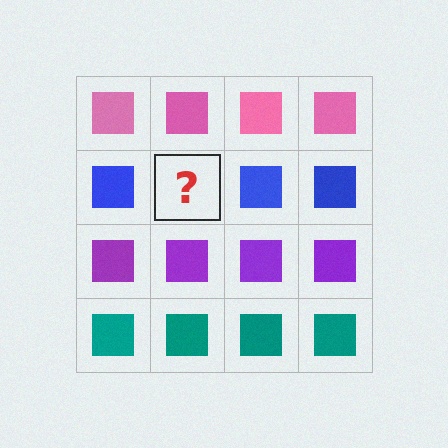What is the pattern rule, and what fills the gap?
The rule is that each row has a consistent color. The gap should be filled with a blue square.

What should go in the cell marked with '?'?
The missing cell should contain a blue square.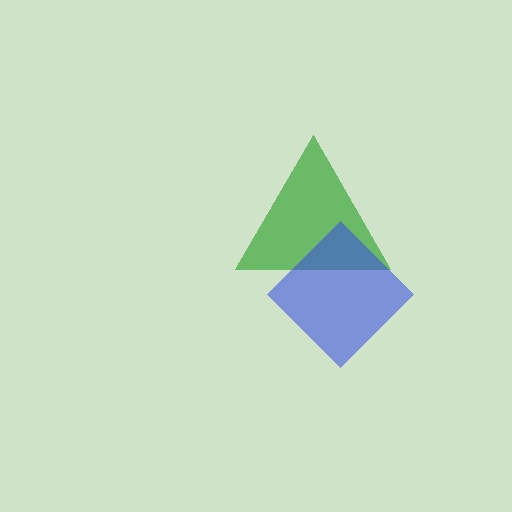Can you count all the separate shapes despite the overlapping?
Yes, there are 2 separate shapes.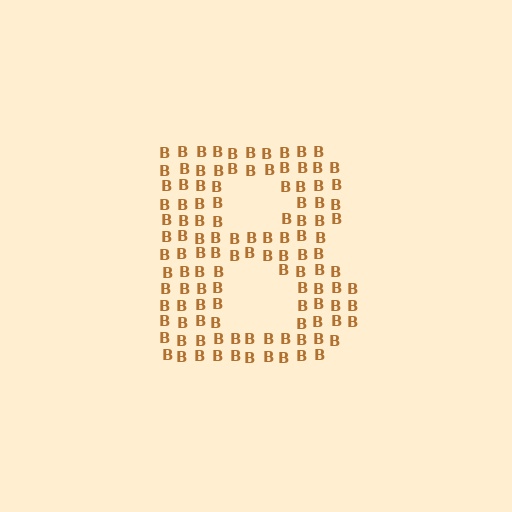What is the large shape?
The large shape is the letter B.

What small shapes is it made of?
It is made of small letter B's.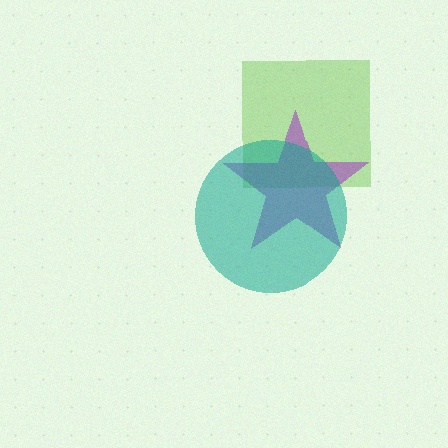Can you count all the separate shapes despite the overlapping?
Yes, there are 3 separate shapes.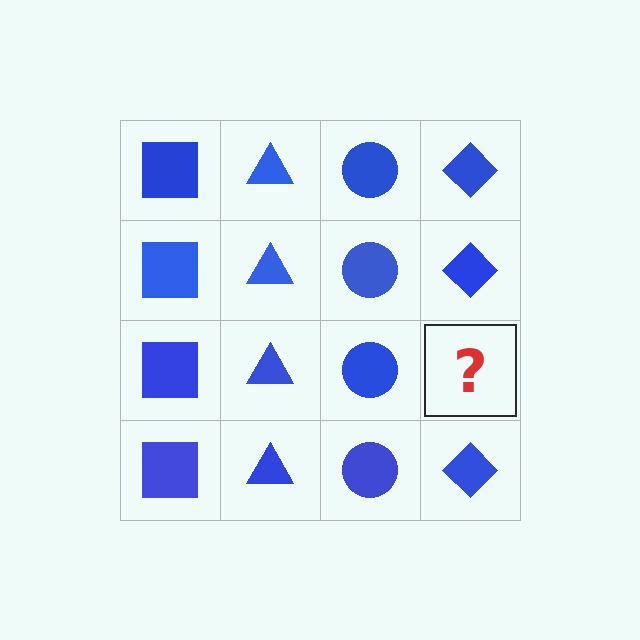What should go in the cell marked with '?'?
The missing cell should contain a blue diamond.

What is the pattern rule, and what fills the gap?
The rule is that each column has a consistent shape. The gap should be filled with a blue diamond.